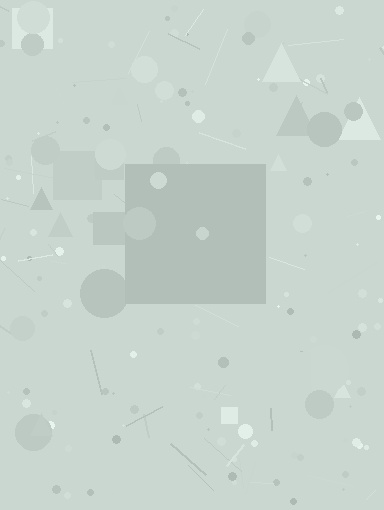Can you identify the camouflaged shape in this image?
The camouflaged shape is a square.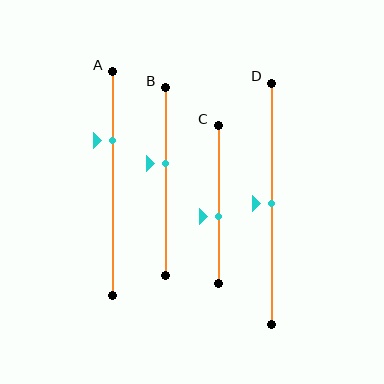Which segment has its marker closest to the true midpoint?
Segment D has its marker closest to the true midpoint.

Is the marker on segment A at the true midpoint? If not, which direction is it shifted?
No, the marker on segment A is shifted upward by about 19% of the segment length.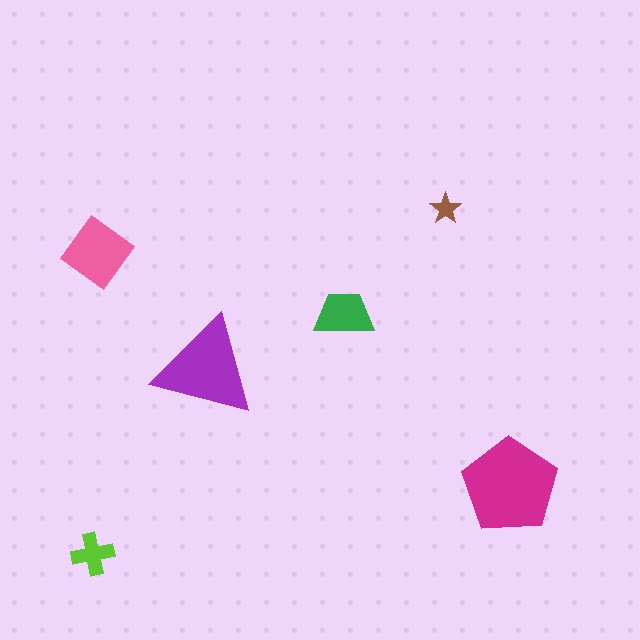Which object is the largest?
The magenta pentagon.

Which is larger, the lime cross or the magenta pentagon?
The magenta pentagon.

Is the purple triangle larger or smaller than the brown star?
Larger.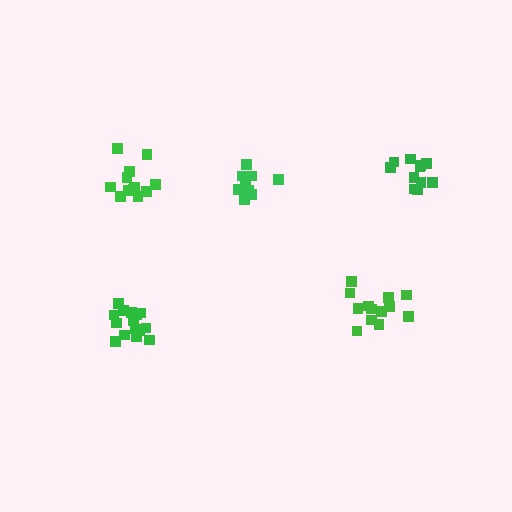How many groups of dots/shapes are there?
There are 5 groups.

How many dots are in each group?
Group 1: 15 dots, Group 2: 13 dots, Group 3: 10 dots, Group 4: 12 dots, Group 5: 11 dots (61 total).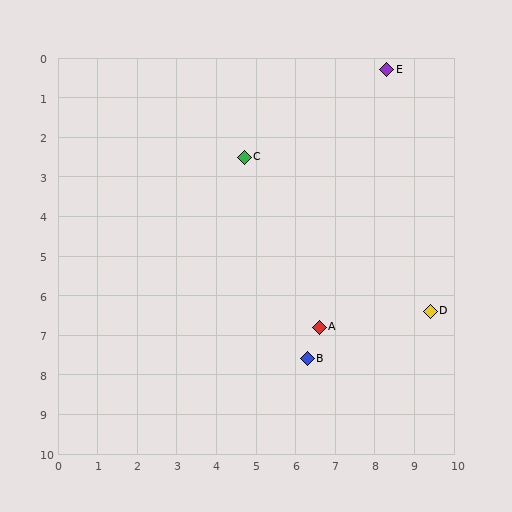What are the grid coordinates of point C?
Point C is at approximately (4.7, 2.5).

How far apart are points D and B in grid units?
Points D and B are about 3.3 grid units apart.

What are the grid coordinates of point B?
Point B is at approximately (6.3, 7.6).